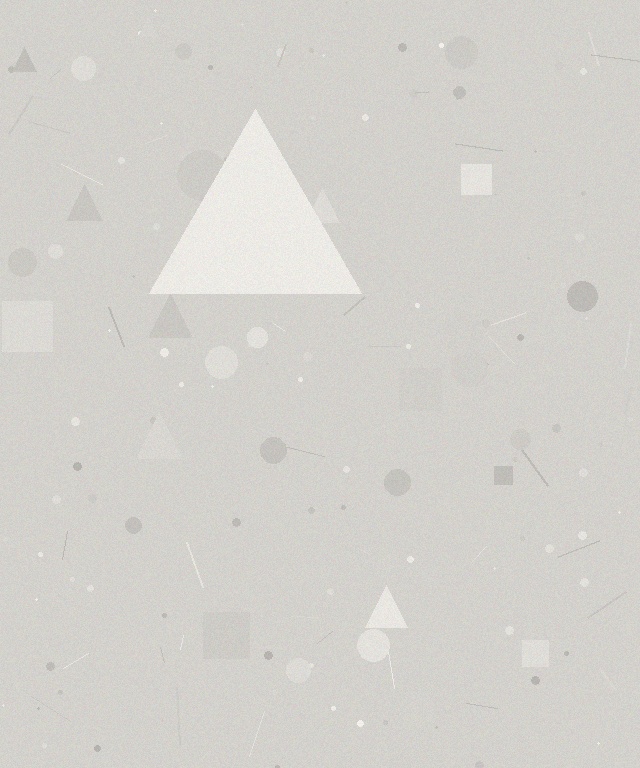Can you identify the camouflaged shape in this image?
The camouflaged shape is a triangle.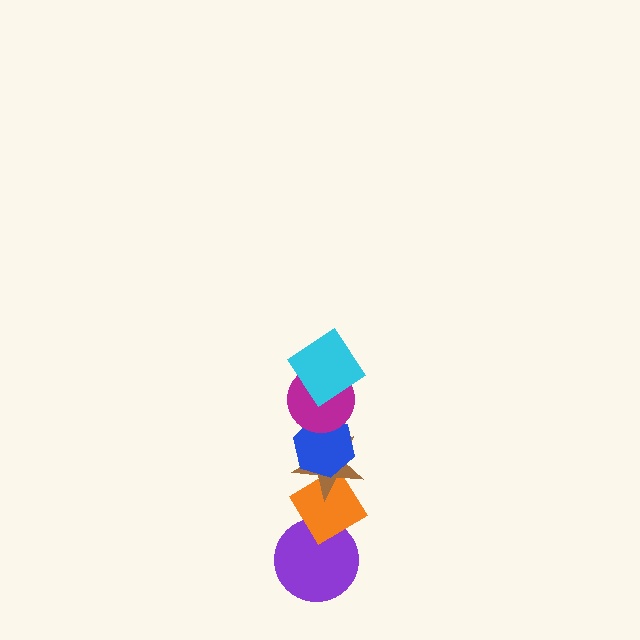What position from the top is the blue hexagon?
The blue hexagon is 3rd from the top.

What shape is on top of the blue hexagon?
The magenta circle is on top of the blue hexagon.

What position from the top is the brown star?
The brown star is 4th from the top.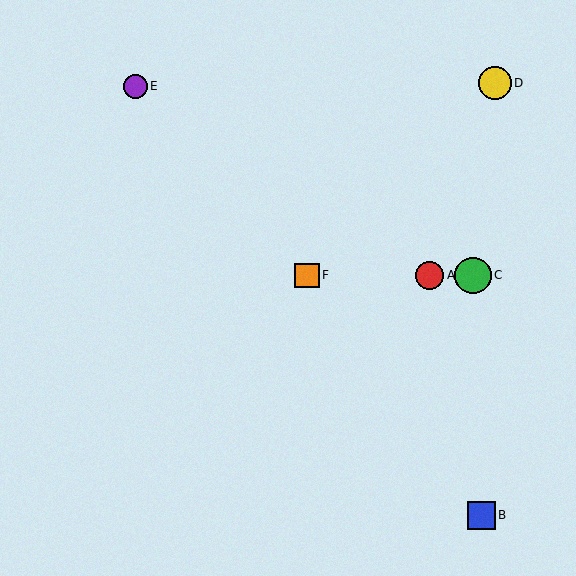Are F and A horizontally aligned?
Yes, both are at y≈275.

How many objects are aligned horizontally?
3 objects (A, C, F) are aligned horizontally.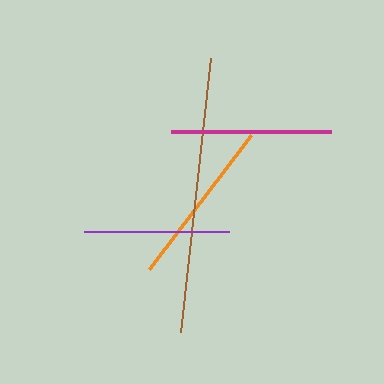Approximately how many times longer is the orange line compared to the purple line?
The orange line is approximately 1.2 times the length of the purple line.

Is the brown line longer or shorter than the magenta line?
The brown line is longer than the magenta line.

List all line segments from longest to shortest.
From longest to shortest: brown, orange, magenta, purple.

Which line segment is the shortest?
The purple line is the shortest at approximately 144 pixels.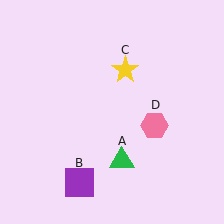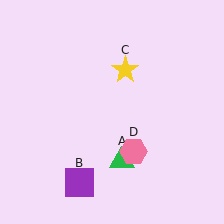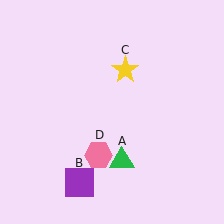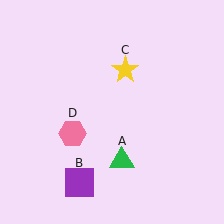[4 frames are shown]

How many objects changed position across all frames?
1 object changed position: pink hexagon (object D).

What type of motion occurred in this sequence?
The pink hexagon (object D) rotated clockwise around the center of the scene.